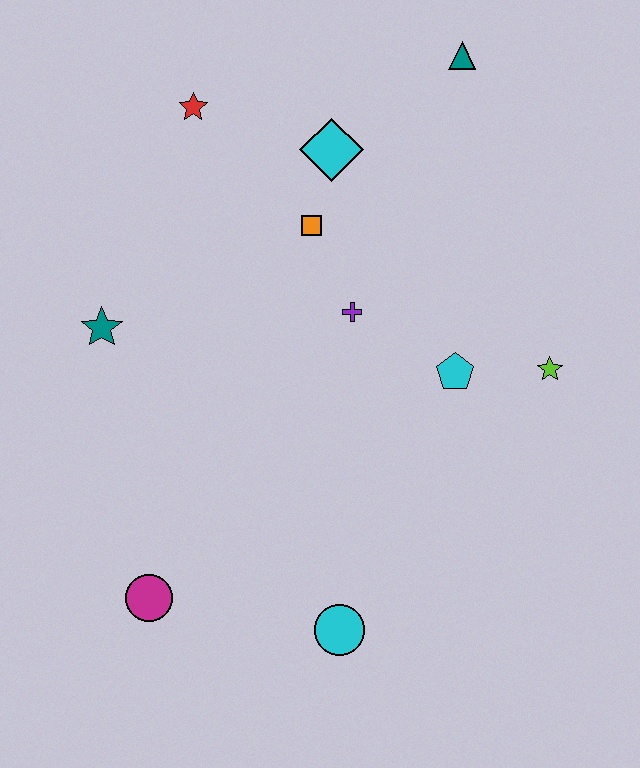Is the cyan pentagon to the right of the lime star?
No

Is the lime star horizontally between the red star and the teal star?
No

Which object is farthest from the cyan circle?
The teal triangle is farthest from the cyan circle.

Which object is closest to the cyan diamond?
The orange square is closest to the cyan diamond.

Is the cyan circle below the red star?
Yes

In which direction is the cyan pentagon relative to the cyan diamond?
The cyan pentagon is below the cyan diamond.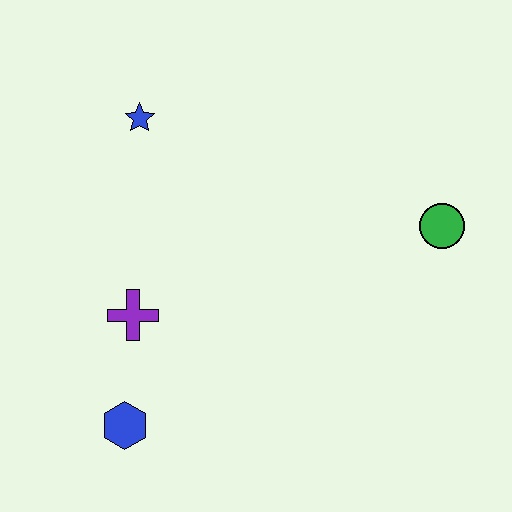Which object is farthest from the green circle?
The blue hexagon is farthest from the green circle.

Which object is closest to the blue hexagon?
The purple cross is closest to the blue hexagon.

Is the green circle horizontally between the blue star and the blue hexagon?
No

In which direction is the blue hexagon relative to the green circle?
The blue hexagon is to the left of the green circle.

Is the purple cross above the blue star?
No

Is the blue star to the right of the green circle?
No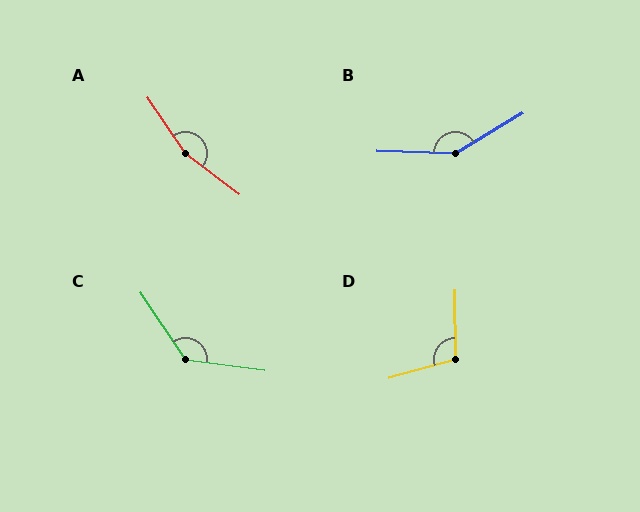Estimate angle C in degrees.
Approximately 132 degrees.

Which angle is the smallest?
D, at approximately 105 degrees.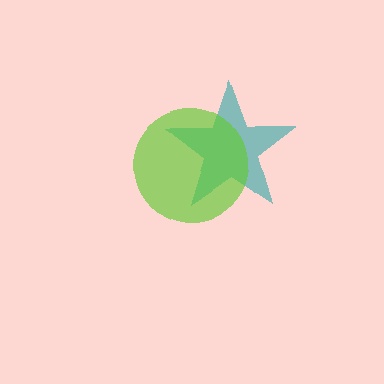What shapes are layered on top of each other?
The layered shapes are: a teal star, a lime circle.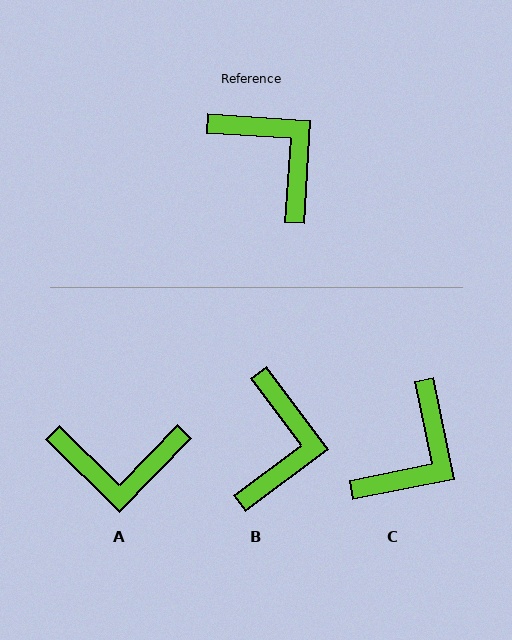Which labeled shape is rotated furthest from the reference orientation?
A, about 131 degrees away.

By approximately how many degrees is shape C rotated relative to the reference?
Approximately 75 degrees clockwise.